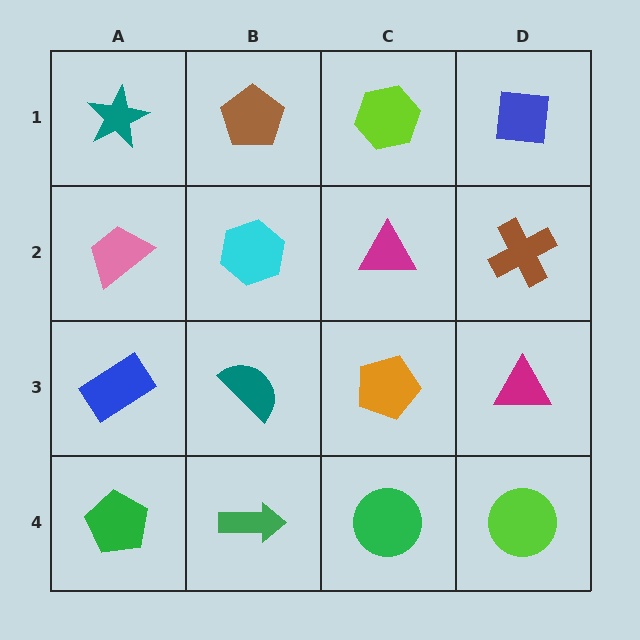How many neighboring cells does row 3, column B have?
4.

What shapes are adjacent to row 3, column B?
A cyan hexagon (row 2, column B), a green arrow (row 4, column B), a blue rectangle (row 3, column A), an orange pentagon (row 3, column C).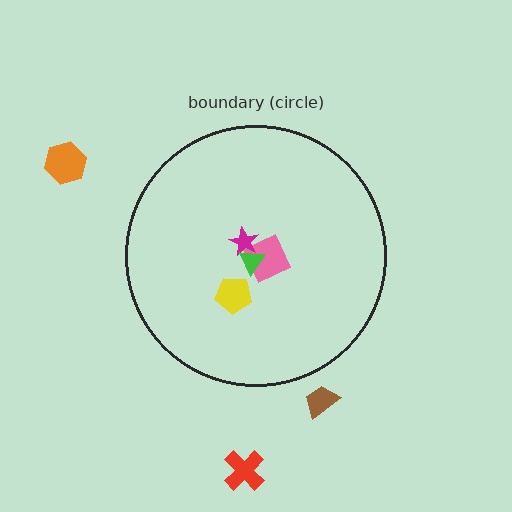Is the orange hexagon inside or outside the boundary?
Outside.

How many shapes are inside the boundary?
4 inside, 3 outside.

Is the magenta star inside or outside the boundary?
Inside.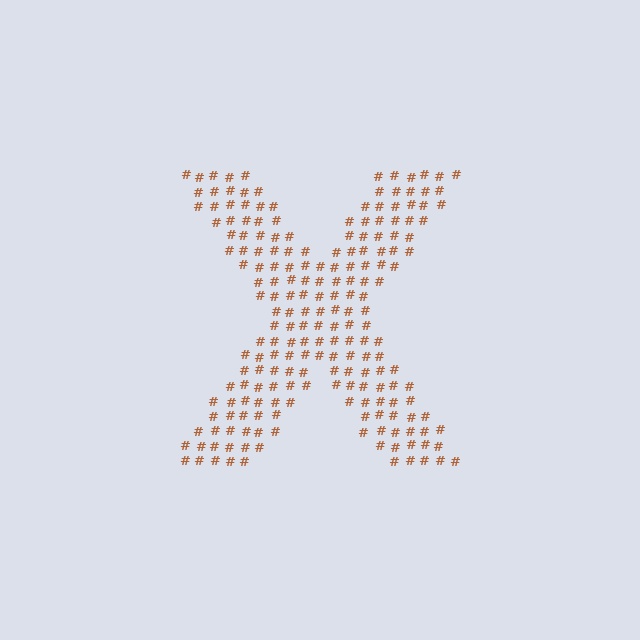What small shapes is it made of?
It is made of small hash symbols.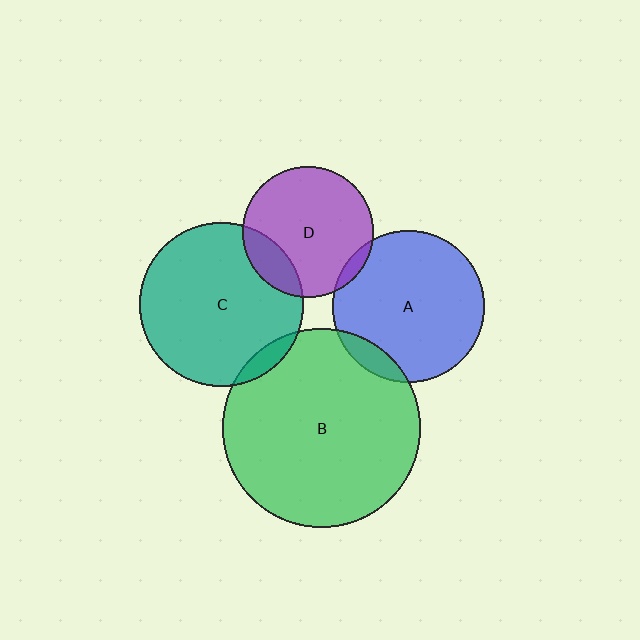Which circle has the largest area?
Circle B (green).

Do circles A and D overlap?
Yes.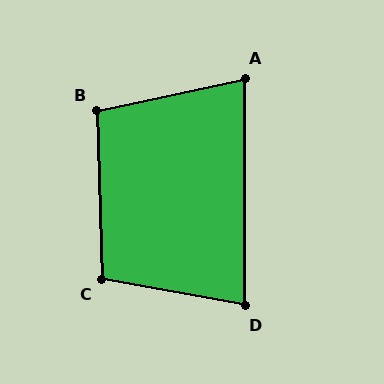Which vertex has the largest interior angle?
C, at approximately 102 degrees.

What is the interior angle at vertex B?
Approximately 100 degrees (obtuse).